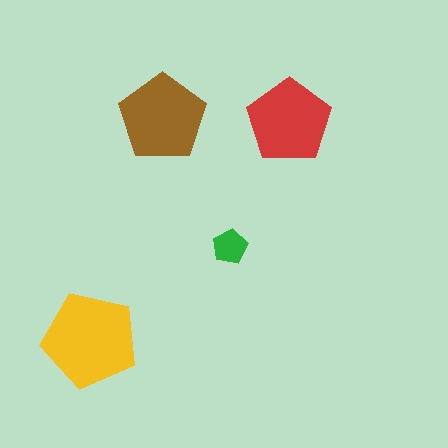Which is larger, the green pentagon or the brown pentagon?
The brown one.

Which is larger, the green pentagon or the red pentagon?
The red one.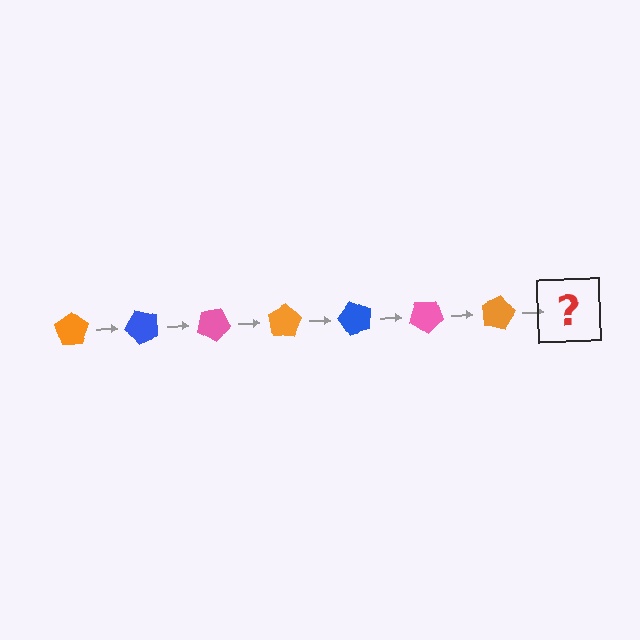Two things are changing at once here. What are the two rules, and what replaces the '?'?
The two rules are that it rotates 50 degrees each step and the color cycles through orange, blue, and pink. The '?' should be a blue pentagon, rotated 350 degrees from the start.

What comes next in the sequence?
The next element should be a blue pentagon, rotated 350 degrees from the start.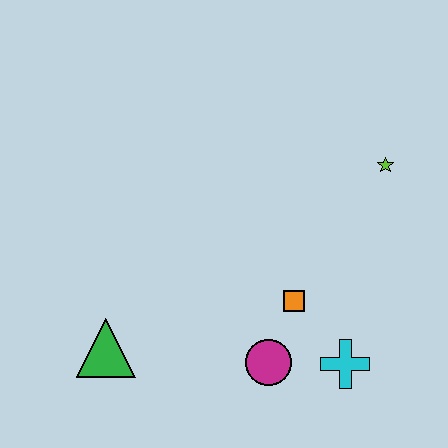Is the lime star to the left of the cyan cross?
No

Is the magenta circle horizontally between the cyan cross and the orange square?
No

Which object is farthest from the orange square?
The green triangle is farthest from the orange square.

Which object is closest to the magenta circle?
The orange square is closest to the magenta circle.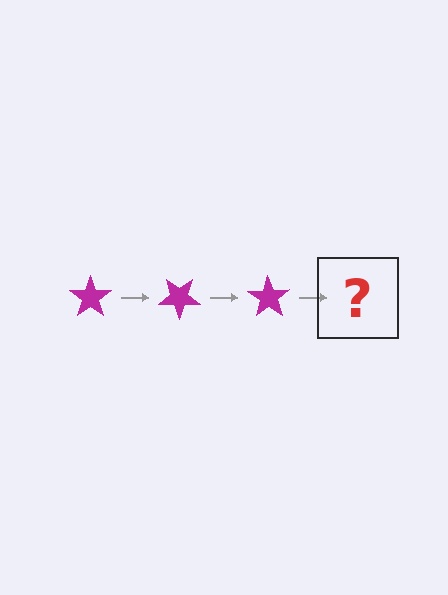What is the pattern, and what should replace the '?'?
The pattern is that the star rotates 35 degrees each step. The '?' should be a magenta star rotated 105 degrees.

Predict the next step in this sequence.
The next step is a magenta star rotated 105 degrees.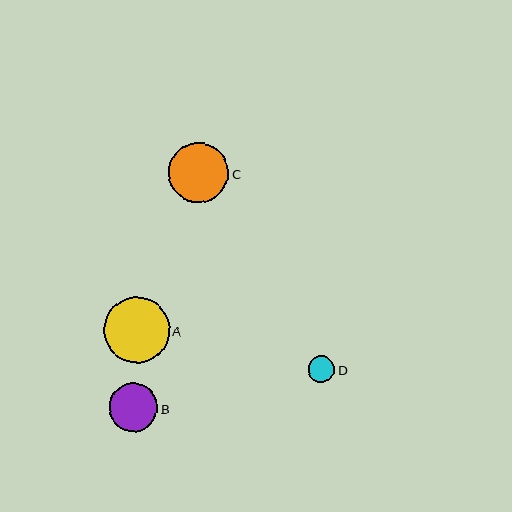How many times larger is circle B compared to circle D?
Circle B is approximately 1.8 times the size of circle D.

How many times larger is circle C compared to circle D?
Circle C is approximately 2.2 times the size of circle D.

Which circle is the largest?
Circle A is the largest with a size of approximately 66 pixels.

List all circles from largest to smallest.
From largest to smallest: A, C, B, D.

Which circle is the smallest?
Circle D is the smallest with a size of approximately 27 pixels.